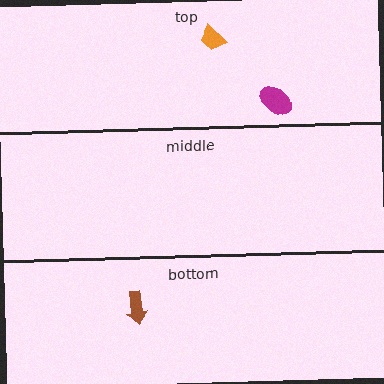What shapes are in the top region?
The orange trapezoid, the magenta ellipse.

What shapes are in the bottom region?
The brown arrow.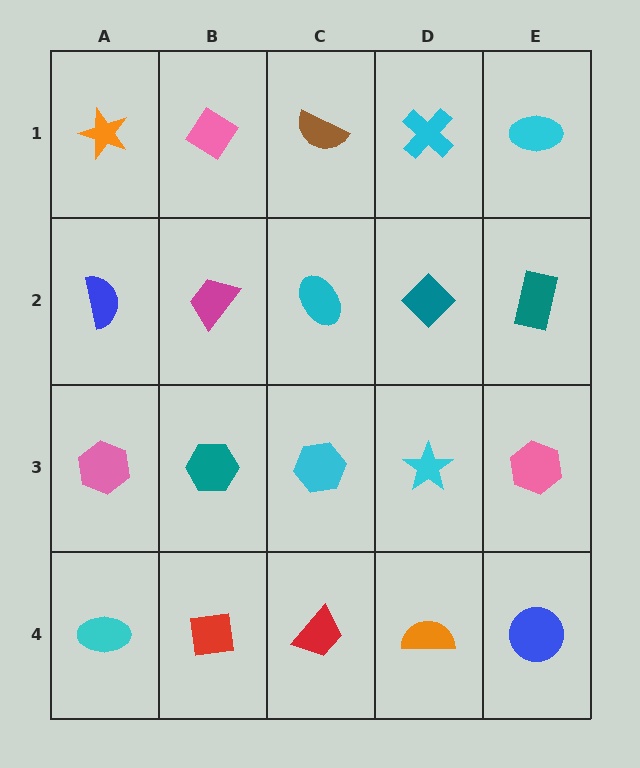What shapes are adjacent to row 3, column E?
A teal rectangle (row 2, column E), a blue circle (row 4, column E), a cyan star (row 3, column D).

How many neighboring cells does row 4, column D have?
3.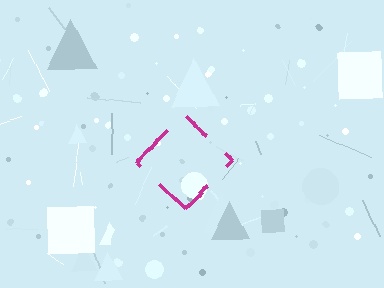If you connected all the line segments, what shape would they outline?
They would outline a diamond.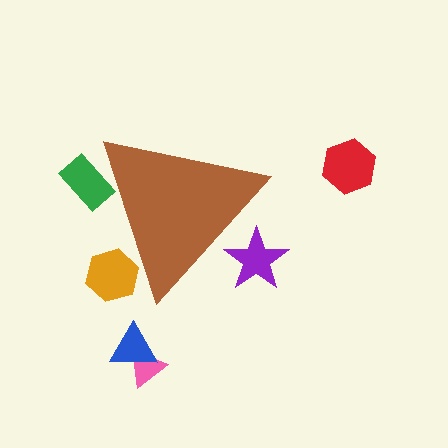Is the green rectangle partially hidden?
Yes, the green rectangle is partially hidden behind the brown triangle.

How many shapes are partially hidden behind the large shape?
3 shapes are partially hidden.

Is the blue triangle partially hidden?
No, the blue triangle is fully visible.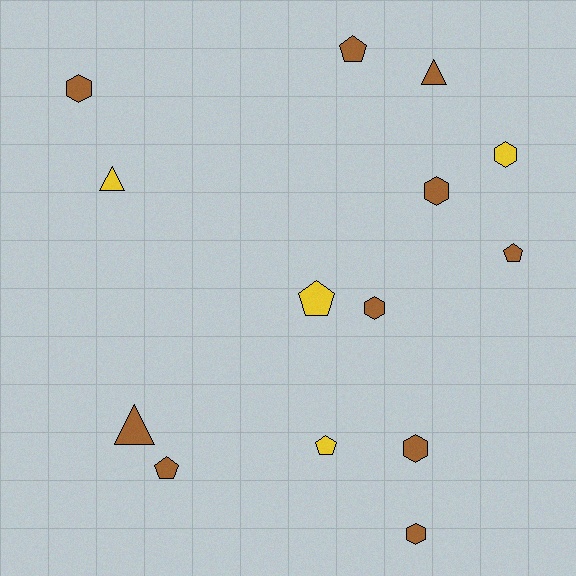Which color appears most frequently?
Brown, with 10 objects.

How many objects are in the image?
There are 14 objects.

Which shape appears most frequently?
Hexagon, with 6 objects.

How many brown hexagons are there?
There are 5 brown hexagons.